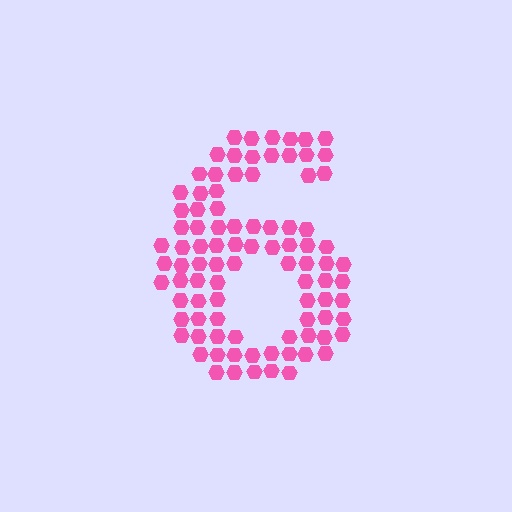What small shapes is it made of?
It is made of small hexagons.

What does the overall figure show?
The overall figure shows the digit 6.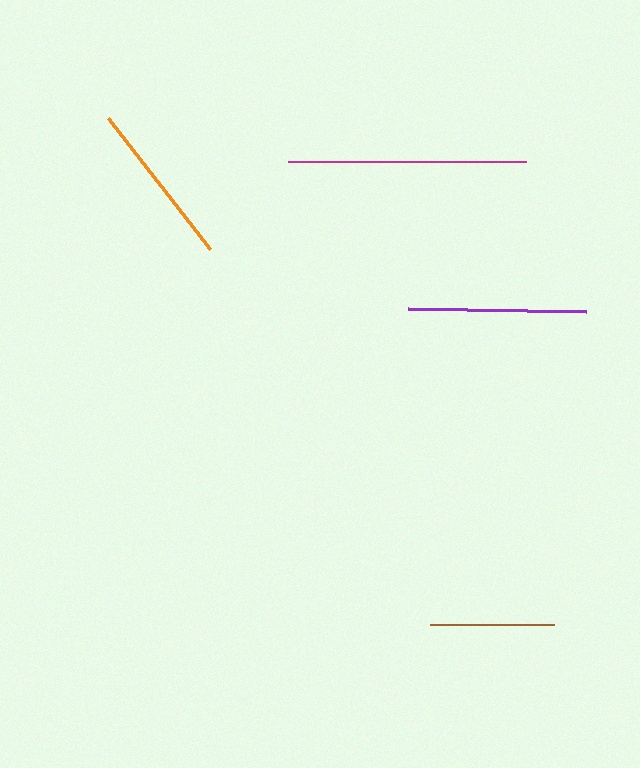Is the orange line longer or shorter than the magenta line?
The magenta line is longer than the orange line.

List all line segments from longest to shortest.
From longest to shortest: magenta, purple, orange, brown.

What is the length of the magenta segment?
The magenta segment is approximately 238 pixels long.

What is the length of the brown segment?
The brown segment is approximately 123 pixels long.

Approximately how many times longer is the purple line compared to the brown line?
The purple line is approximately 1.5 times the length of the brown line.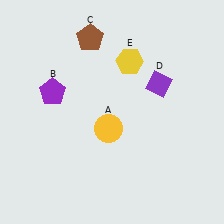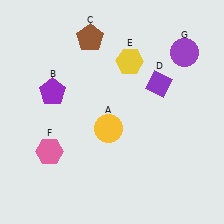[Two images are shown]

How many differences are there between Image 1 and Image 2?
There are 2 differences between the two images.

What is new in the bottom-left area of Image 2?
A pink hexagon (F) was added in the bottom-left area of Image 2.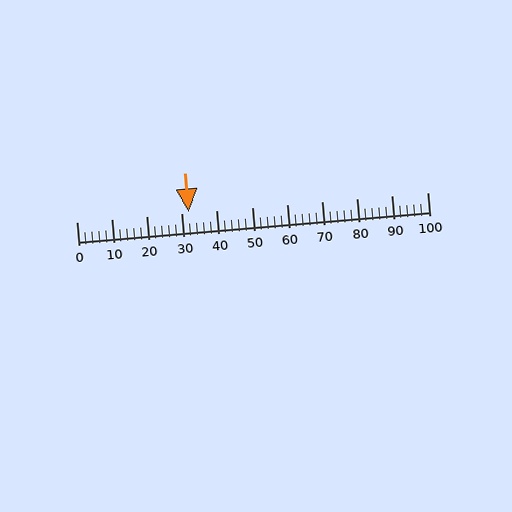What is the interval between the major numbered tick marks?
The major tick marks are spaced 10 units apart.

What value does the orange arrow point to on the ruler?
The orange arrow points to approximately 32.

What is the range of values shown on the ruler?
The ruler shows values from 0 to 100.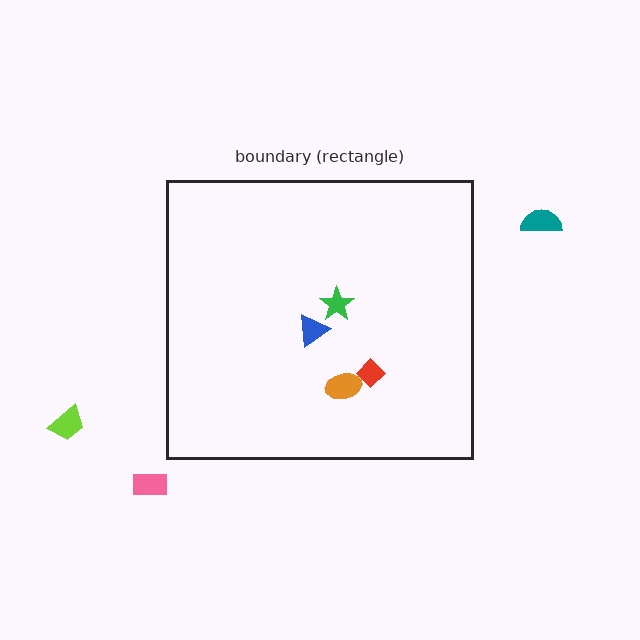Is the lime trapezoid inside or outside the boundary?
Outside.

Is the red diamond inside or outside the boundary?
Inside.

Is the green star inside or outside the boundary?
Inside.